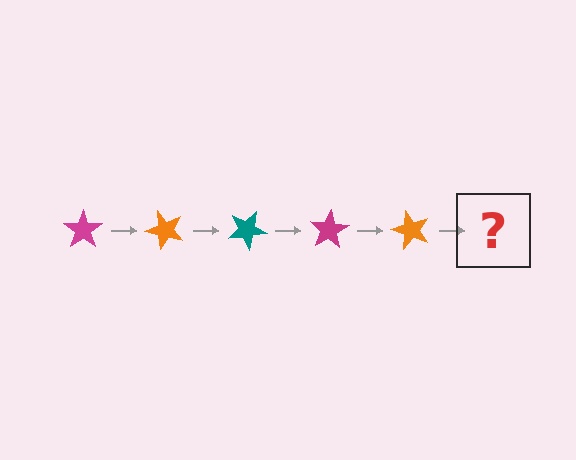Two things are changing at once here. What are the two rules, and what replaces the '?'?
The two rules are that it rotates 50 degrees each step and the color cycles through magenta, orange, and teal. The '?' should be a teal star, rotated 250 degrees from the start.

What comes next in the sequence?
The next element should be a teal star, rotated 250 degrees from the start.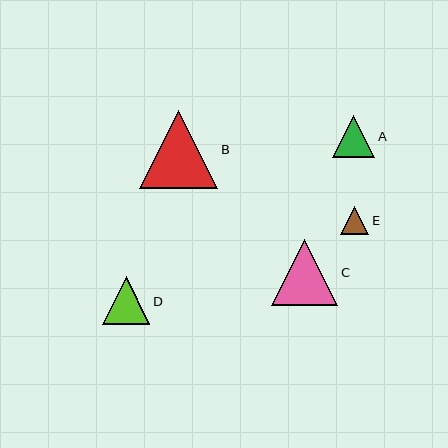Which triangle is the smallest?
Triangle E is the smallest with a size of approximately 28 pixels.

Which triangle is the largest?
Triangle B is the largest with a size of approximately 78 pixels.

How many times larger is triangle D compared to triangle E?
Triangle D is approximately 1.7 times the size of triangle E.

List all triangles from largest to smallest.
From largest to smallest: B, C, D, A, E.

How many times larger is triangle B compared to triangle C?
Triangle B is approximately 1.2 times the size of triangle C.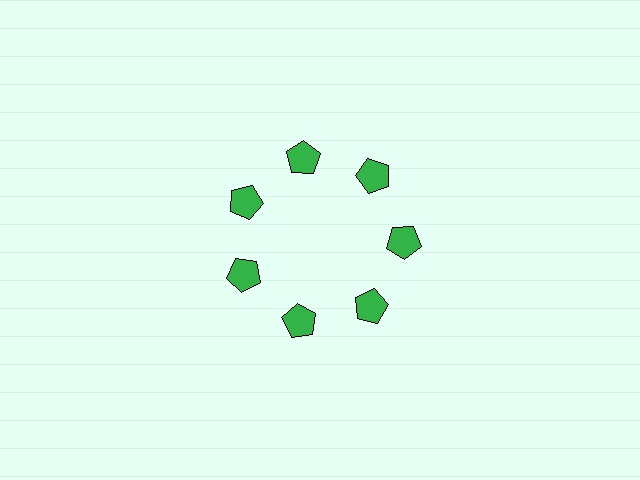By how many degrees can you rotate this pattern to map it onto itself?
The pattern maps onto itself every 51 degrees of rotation.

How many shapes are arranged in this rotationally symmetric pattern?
There are 7 shapes, arranged in 7 groups of 1.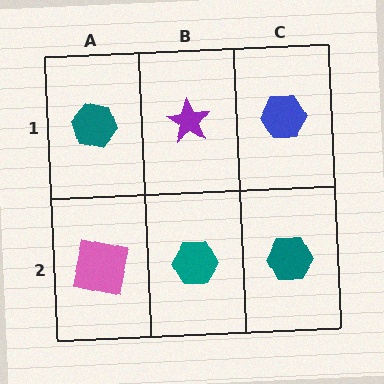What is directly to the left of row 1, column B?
A teal hexagon.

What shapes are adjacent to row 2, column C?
A blue hexagon (row 1, column C), a teal hexagon (row 2, column B).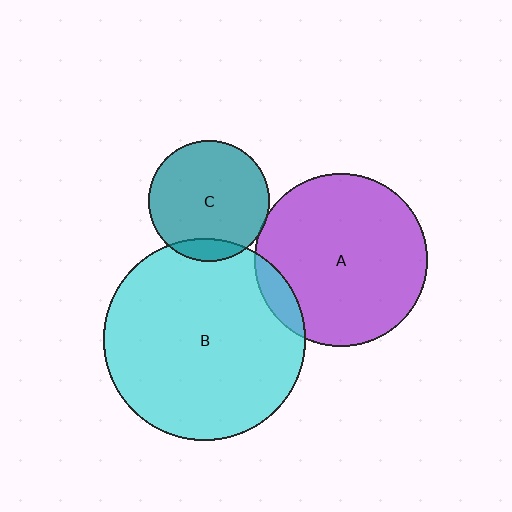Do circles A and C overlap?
Yes.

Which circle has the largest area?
Circle B (cyan).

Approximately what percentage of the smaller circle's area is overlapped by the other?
Approximately 5%.